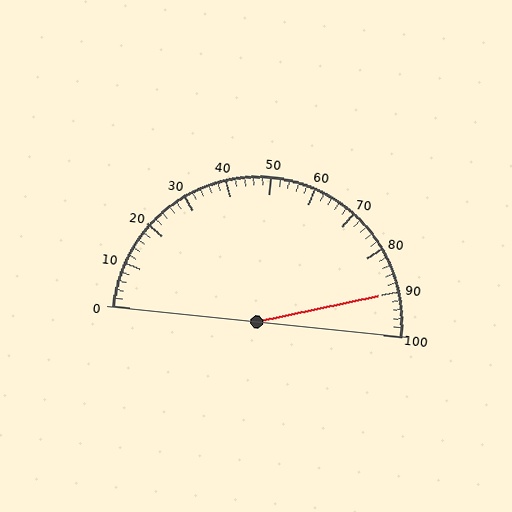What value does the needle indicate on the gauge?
The needle indicates approximately 90.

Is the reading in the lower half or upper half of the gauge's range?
The reading is in the upper half of the range (0 to 100).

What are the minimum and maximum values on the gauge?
The gauge ranges from 0 to 100.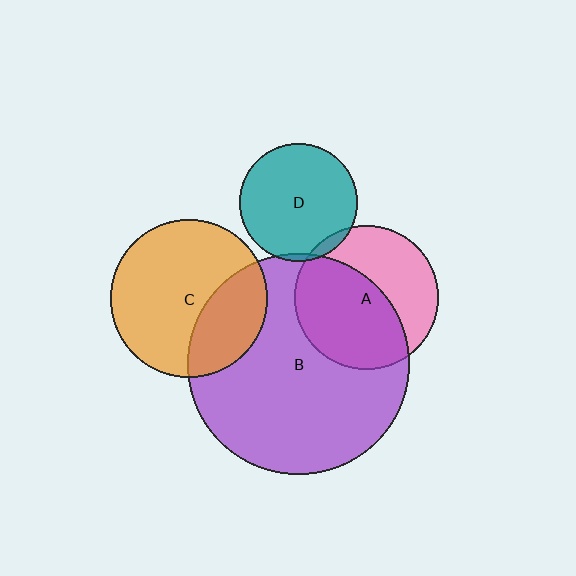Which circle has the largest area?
Circle B (purple).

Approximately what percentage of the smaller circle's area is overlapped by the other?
Approximately 55%.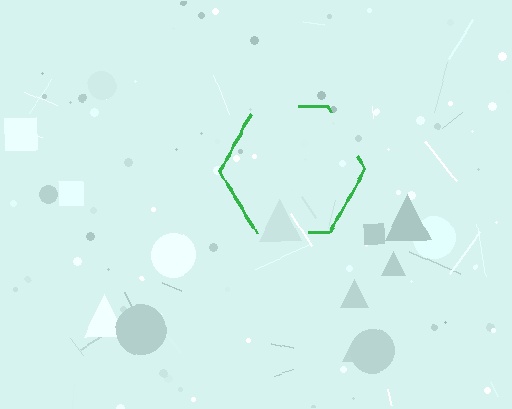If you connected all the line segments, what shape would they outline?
They would outline a hexagon.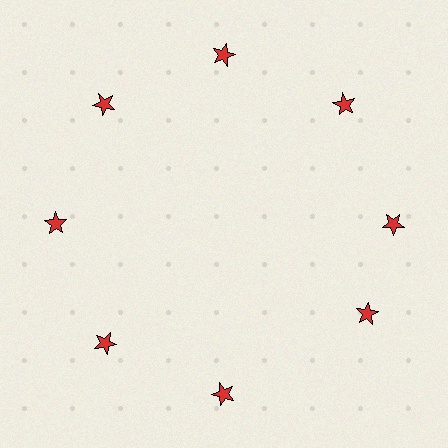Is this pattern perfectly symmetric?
No. The 8 red stars are arranged in a ring, but one element near the 4 o'clock position is rotated out of alignment along the ring, breaking the 8-fold rotational symmetry.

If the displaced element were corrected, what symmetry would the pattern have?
It would have 8-fold rotational symmetry — the pattern would map onto itself every 45 degrees.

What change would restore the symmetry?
The symmetry would be restored by rotating it back into even spacing with its neighbors so that all 8 stars sit at equal angles and equal distance from the center.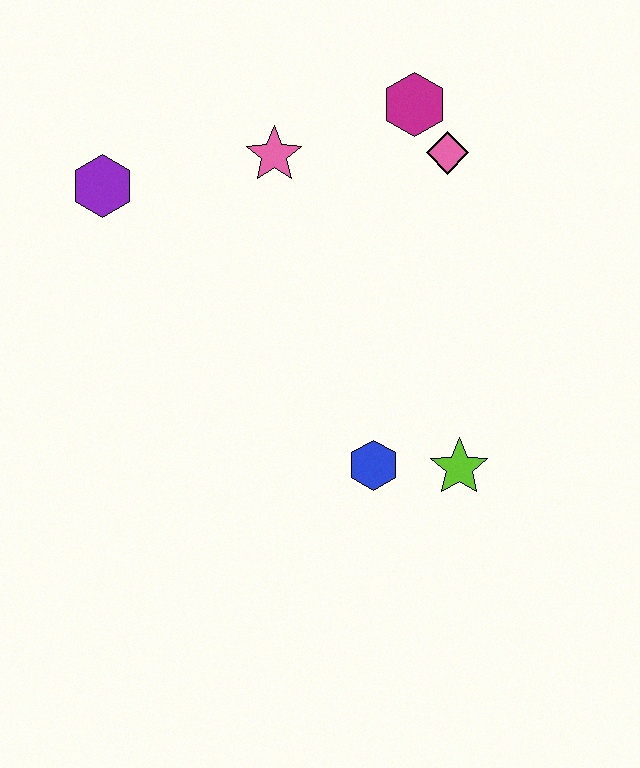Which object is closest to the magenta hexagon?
The pink diamond is closest to the magenta hexagon.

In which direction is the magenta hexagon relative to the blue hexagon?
The magenta hexagon is above the blue hexagon.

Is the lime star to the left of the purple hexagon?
No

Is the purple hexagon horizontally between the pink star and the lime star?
No